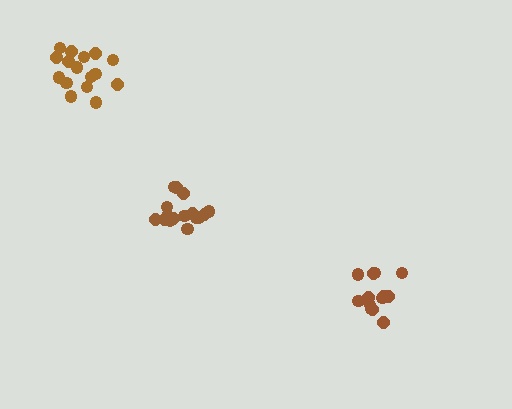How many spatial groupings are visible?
There are 3 spatial groupings.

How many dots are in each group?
Group 1: 13 dots, Group 2: 16 dots, Group 3: 16 dots (45 total).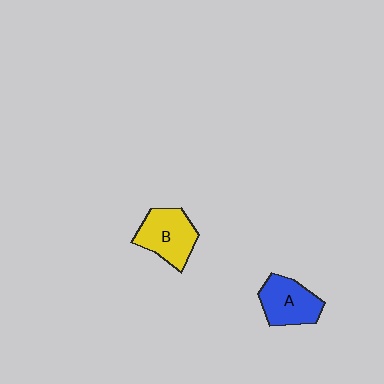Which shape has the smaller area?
Shape A (blue).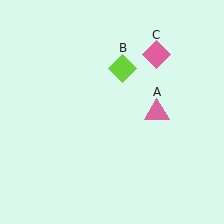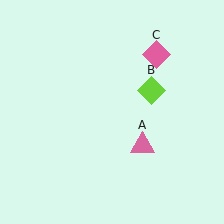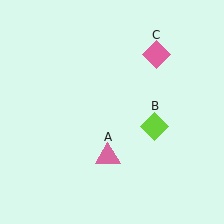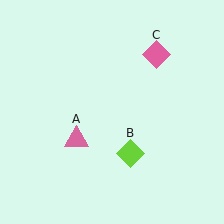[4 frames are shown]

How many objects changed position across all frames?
2 objects changed position: pink triangle (object A), lime diamond (object B).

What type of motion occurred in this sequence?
The pink triangle (object A), lime diamond (object B) rotated clockwise around the center of the scene.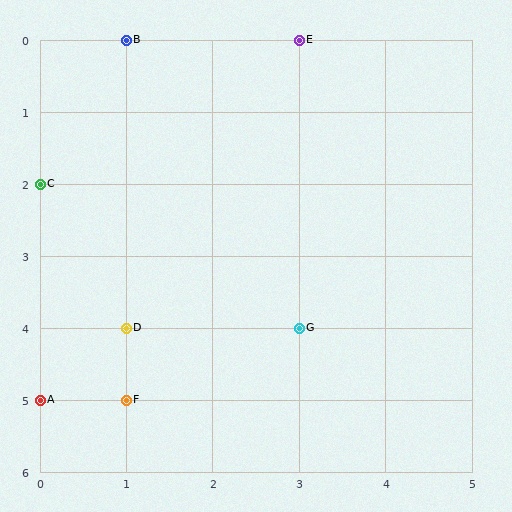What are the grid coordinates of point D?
Point D is at grid coordinates (1, 4).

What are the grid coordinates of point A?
Point A is at grid coordinates (0, 5).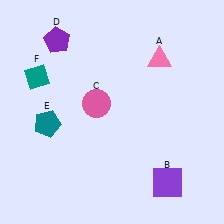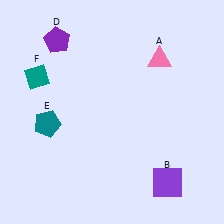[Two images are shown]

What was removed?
The pink circle (C) was removed in Image 2.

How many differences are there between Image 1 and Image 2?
There is 1 difference between the two images.